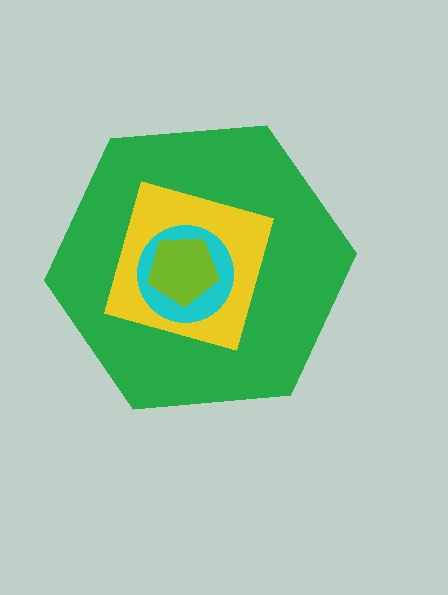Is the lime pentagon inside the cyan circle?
Yes.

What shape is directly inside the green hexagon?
The yellow square.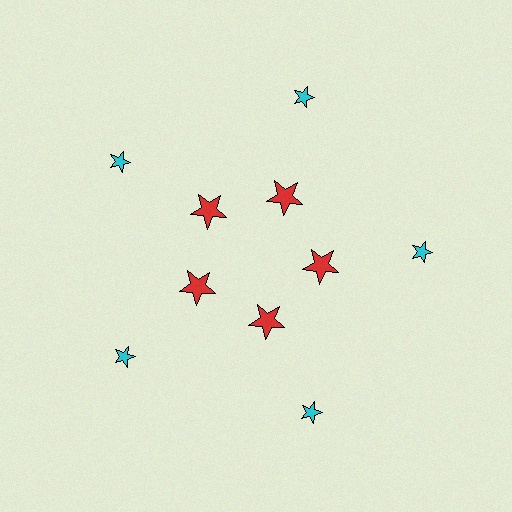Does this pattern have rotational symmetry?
Yes, this pattern has 5-fold rotational symmetry. It looks the same after rotating 72 degrees around the center.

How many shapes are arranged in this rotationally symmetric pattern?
There are 10 shapes, arranged in 5 groups of 2.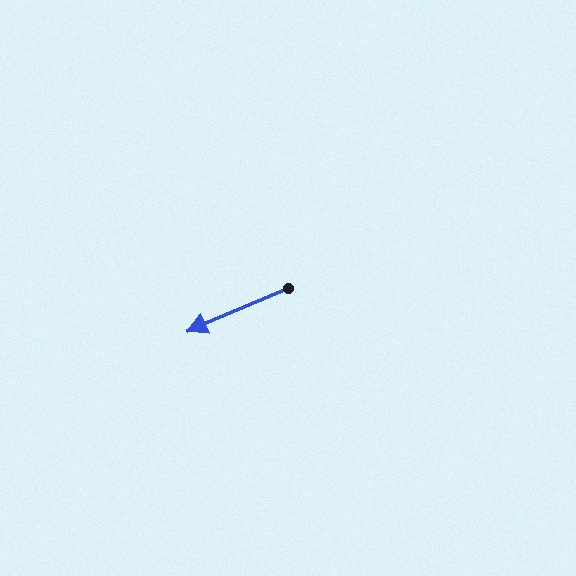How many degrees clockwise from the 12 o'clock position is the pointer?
Approximately 247 degrees.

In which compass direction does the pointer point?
Southwest.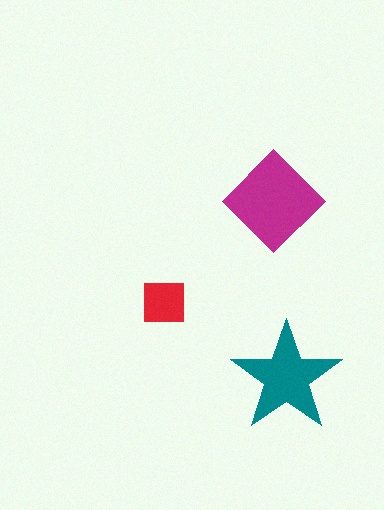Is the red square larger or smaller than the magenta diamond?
Smaller.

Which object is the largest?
The magenta diamond.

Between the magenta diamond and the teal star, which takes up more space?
The magenta diamond.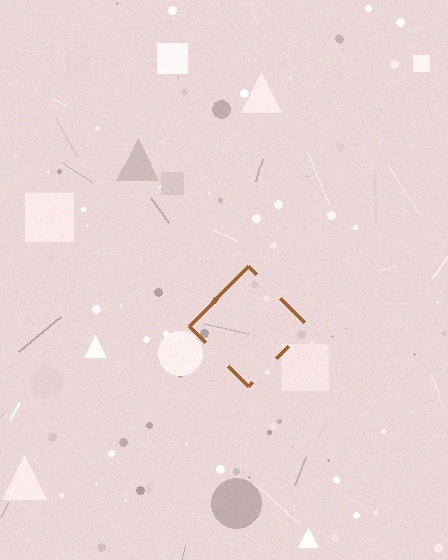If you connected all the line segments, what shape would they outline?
They would outline a diamond.